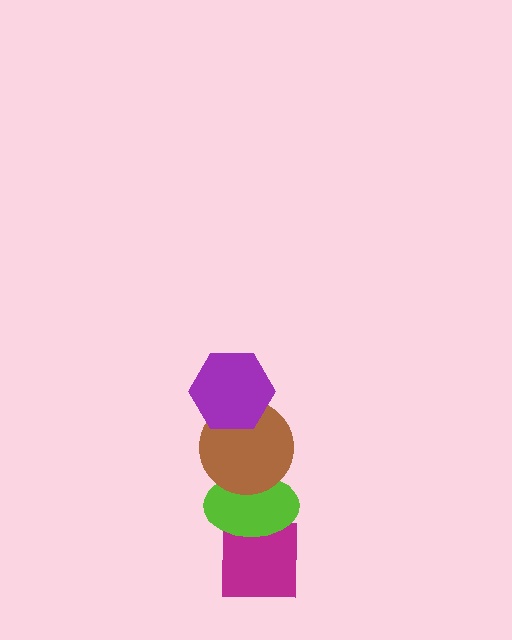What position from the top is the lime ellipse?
The lime ellipse is 3rd from the top.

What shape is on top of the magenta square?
The lime ellipse is on top of the magenta square.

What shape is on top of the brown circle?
The purple hexagon is on top of the brown circle.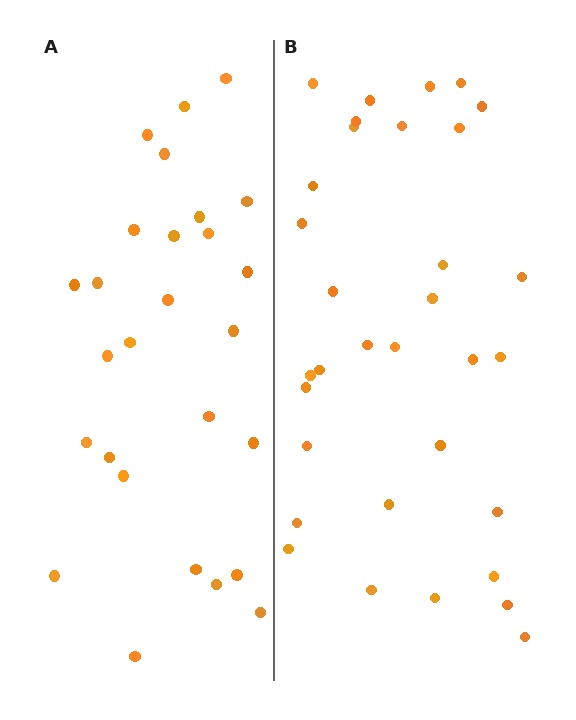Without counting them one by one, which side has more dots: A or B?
Region B (the right region) has more dots.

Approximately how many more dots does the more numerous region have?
Region B has about 6 more dots than region A.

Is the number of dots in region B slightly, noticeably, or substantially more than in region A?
Region B has only slightly more — the two regions are fairly close. The ratio is roughly 1.2 to 1.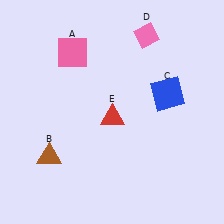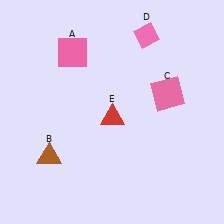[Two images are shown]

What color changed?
The square (C) changed from blue in Image 1 to pink in Image 2.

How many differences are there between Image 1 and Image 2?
There is 1 difference between the two images.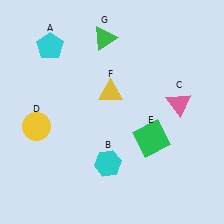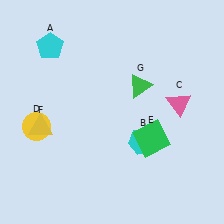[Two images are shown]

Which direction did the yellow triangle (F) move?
The yellow triangle (F) moved left.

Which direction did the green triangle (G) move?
The green triangle (G) moved down.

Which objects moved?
The objects that moved are: the cyan hexagon (B), the yellow triangle (F), the green triangle (G).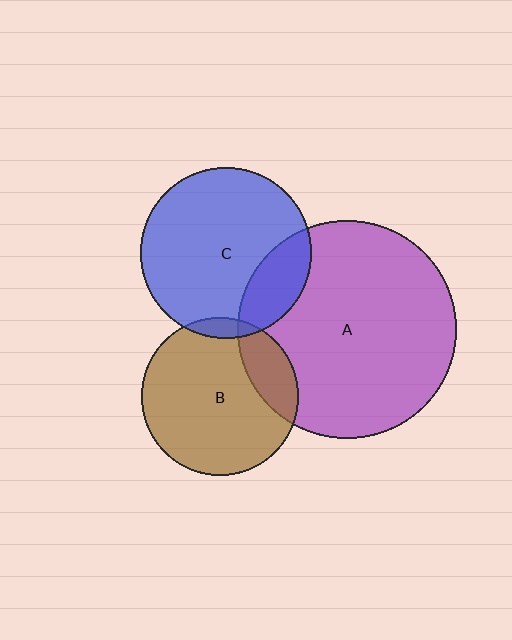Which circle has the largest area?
Circle A (purple).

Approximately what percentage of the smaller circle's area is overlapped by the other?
Approximately 5%.